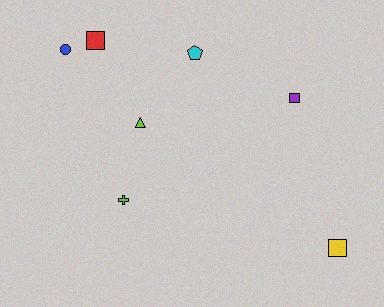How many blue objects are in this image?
There is 1 blue object.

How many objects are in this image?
There are 7 objects.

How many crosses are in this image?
There is 1 cross.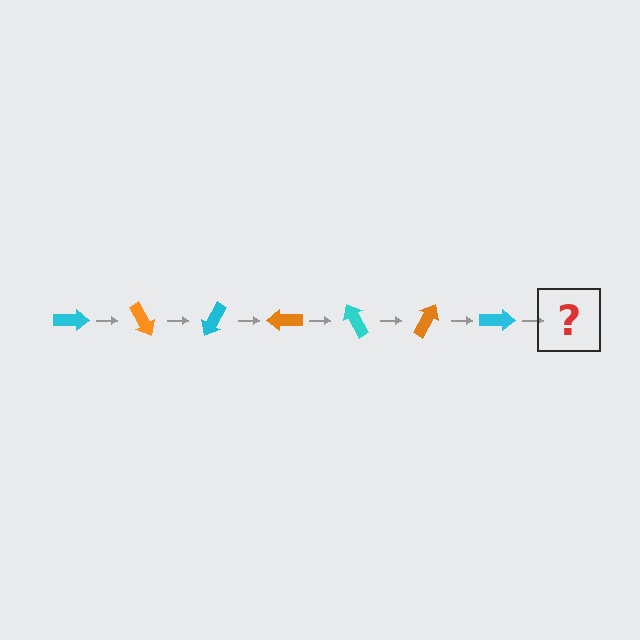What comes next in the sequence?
The next element should be an orange arrow, rotated 420 degrees from the start.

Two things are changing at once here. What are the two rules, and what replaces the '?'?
The two rules are that it rotates 60 degrees each step and the color cycles through cyan and orange. The '?' should be an orange arrow, rotated 420 degrees from the start.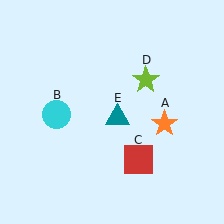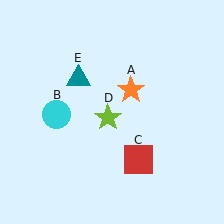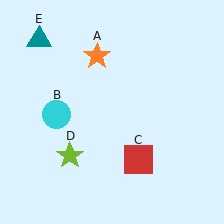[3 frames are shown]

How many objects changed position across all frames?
3 objects changed position: orange star (object A), lime star (object D), teal triangle (object E).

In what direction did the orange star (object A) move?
The orange star (object A) moved up and to the left.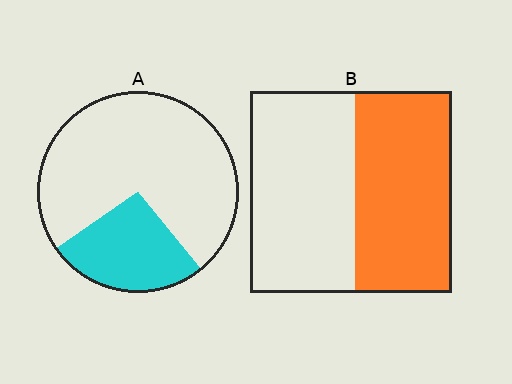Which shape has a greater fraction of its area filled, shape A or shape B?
Shape B.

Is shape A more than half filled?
No.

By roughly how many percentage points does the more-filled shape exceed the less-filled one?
By roughly 20 percentage points (B over A).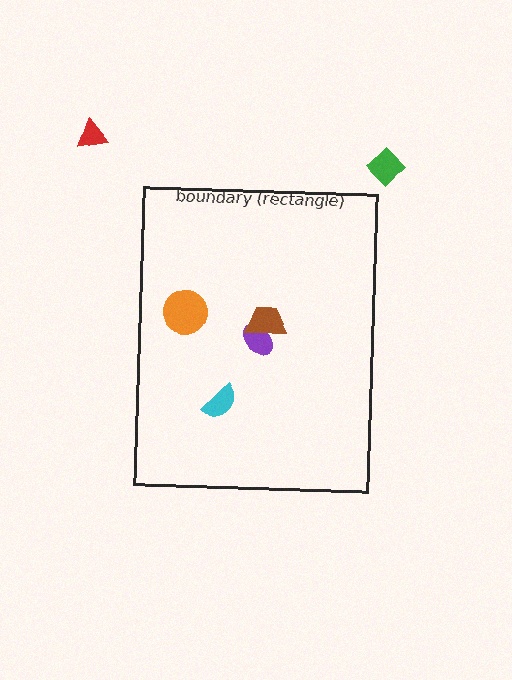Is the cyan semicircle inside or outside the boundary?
Inside.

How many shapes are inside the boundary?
4 inside, 2 outside.